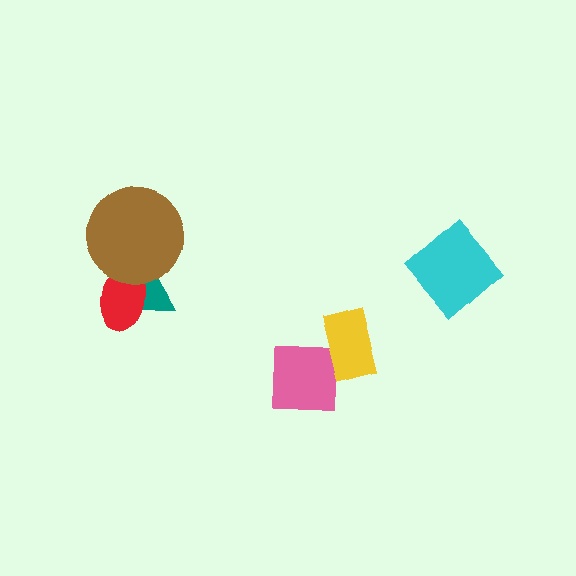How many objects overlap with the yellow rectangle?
1 object overlaps with the yellow rectangle.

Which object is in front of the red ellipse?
The brown circle is in front of the red ellipse.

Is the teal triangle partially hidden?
Yes, it is partially covered by another shape.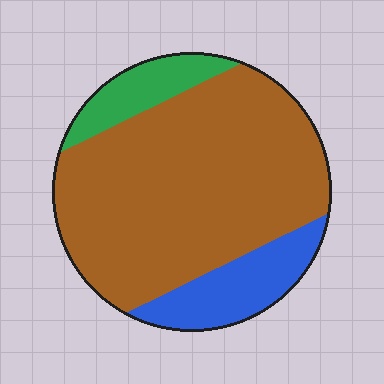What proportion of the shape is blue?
Blue covers 16% of the shape.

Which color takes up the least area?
Green, at roughly 10%.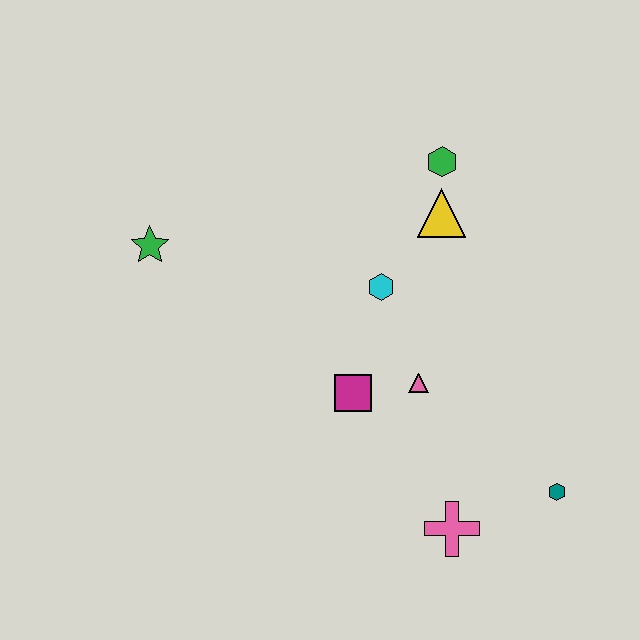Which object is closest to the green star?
The cyan hexagon is closest to the green star.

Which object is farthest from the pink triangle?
The green star is farthest from the pink triangle.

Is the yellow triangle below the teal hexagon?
No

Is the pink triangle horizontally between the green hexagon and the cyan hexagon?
Yes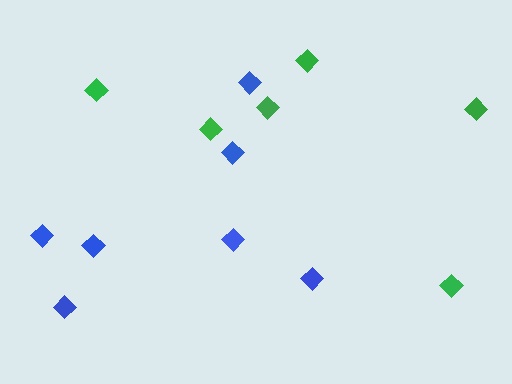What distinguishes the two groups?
There are 2 groups: one group of green diamonds (6) and one group of blue diamonds (7).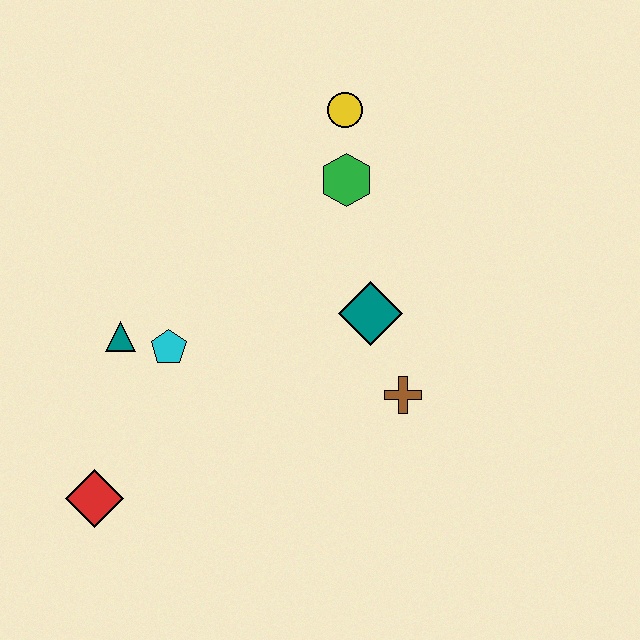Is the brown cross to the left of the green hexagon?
No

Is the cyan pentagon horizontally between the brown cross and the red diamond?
Yes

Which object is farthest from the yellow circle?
The red diamond is farthest from the yellow circle.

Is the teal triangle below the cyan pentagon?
No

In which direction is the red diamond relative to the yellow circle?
The red diamond is below the yellow circle.